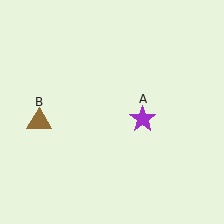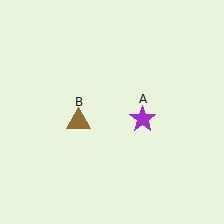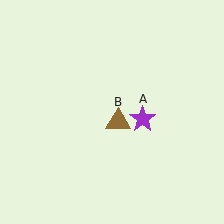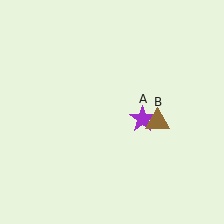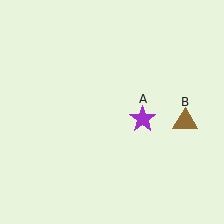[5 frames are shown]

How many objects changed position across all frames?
1 object changed position: brown triangle (object B).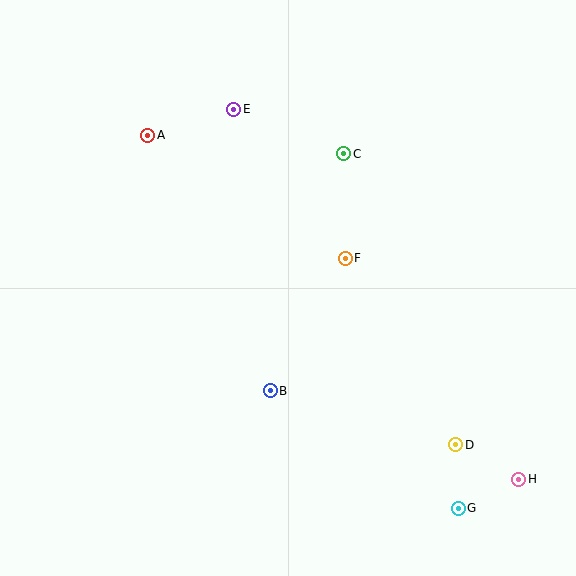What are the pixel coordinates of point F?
Point F is at (345, 258).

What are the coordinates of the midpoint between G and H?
The midpoint between G and H is at (488, 494).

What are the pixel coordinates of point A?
Point A is at (148, 135).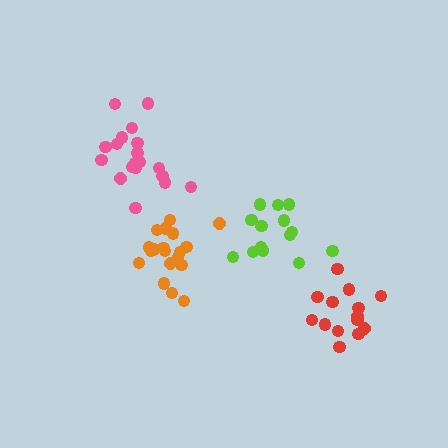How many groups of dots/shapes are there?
There are 4 groups.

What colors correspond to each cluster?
The clusters are colored: red, pink, orange, lime.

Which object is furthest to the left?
The pink cluster is leftmost.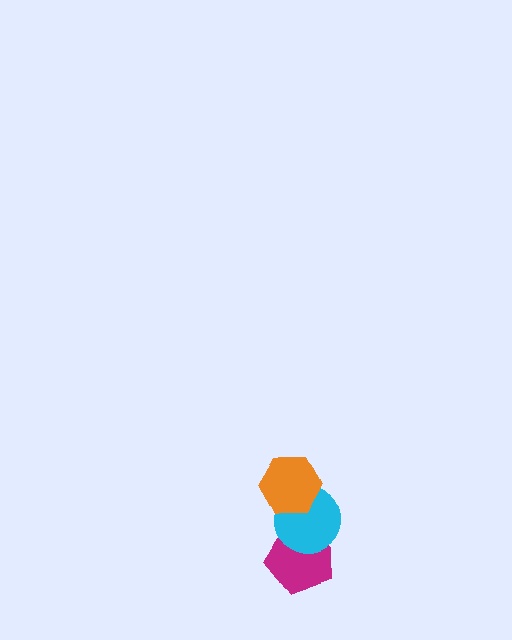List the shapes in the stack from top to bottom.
From top to bottom: the orange hexagon, the cyan circle, the magenta pentagon.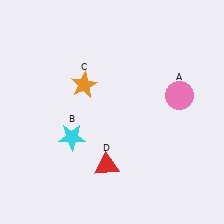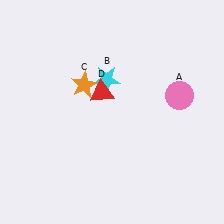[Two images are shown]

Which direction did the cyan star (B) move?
The cyan star (B) moved up.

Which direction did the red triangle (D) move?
The red triangle (D) moved up.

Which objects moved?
The objects that moved are: the cyan star (B), the red triangle (D).